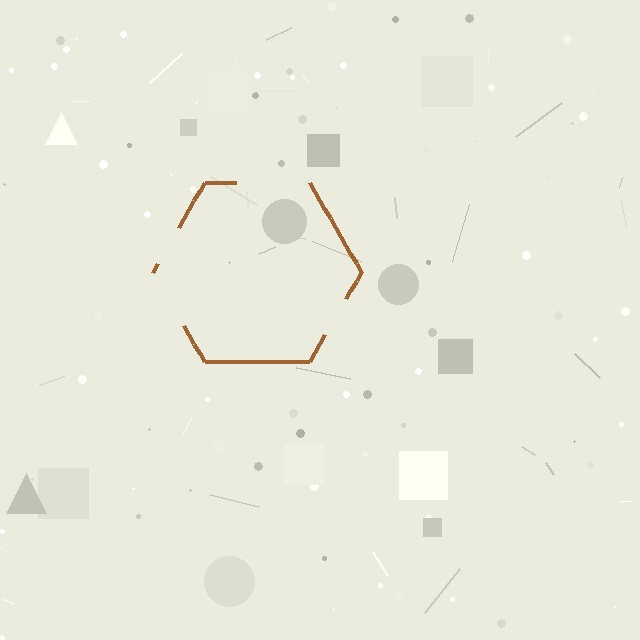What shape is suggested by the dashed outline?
The dashed outline suggests a hexagon.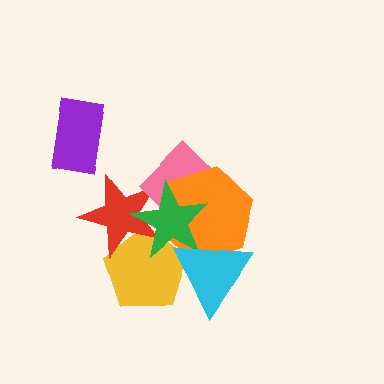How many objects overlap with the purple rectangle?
0 objects overlap with the purple rectangle.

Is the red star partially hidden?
Yes, it is partially covered by another shape.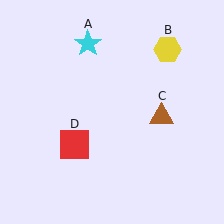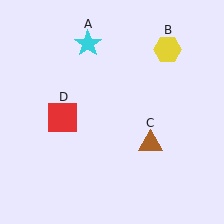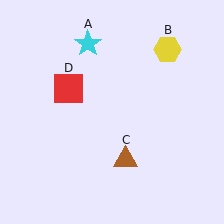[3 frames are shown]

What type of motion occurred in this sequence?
The brown triangle (object C), red square (object D) rotated clockwise around the center of the scene.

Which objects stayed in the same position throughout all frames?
Cyan star (object A) and yellow hexagon (object B) remained stationary.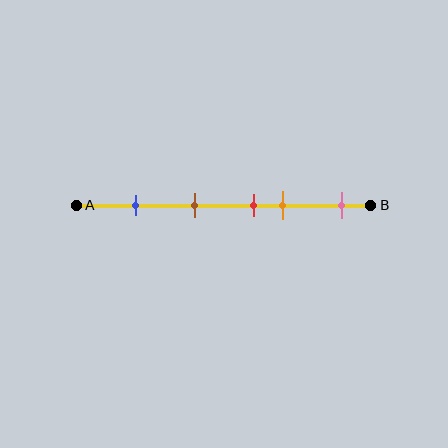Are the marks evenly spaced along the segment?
No, the marks are not evenly spaced.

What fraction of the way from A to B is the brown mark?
The brown mark is approximately 40% (0.4) of the way from A to B.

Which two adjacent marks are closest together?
The red and orange marks are the closest adjacent pair.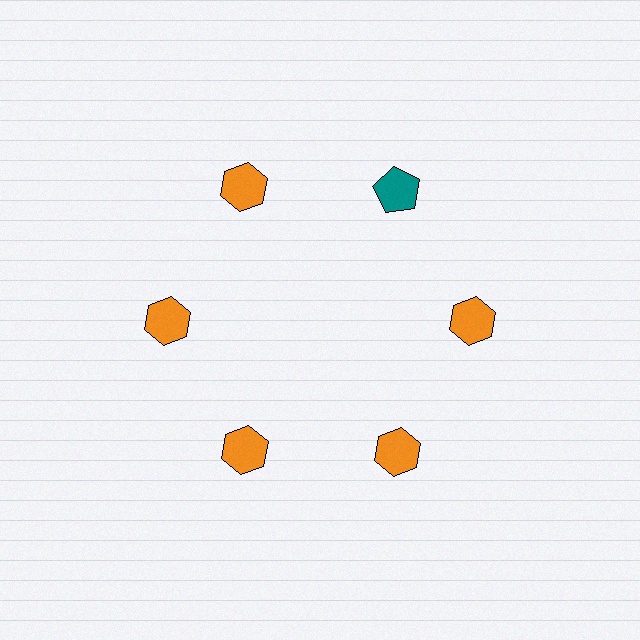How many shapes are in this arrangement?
There are 6 shapes arranged in a ring pattern.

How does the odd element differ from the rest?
It differs in both color (teal instead of orange) and shape (pentagon instead of hexagon).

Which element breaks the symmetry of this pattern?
The teal pentagon at roughly the 1 o'clock position breaks the symmetry. All other shapes are orange hexagons.